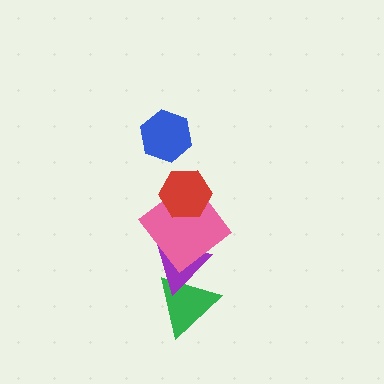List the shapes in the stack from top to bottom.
From top to bottom: the blue hexagon, the red hexagon, the pink diamond, the purple triangle, the green triangle.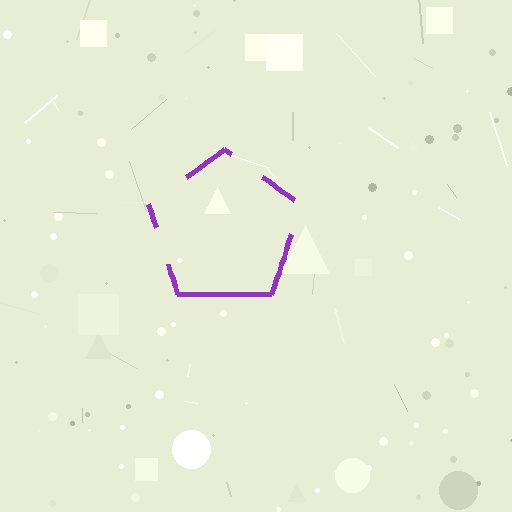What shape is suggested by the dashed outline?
The dashed outline suggests a pentagon.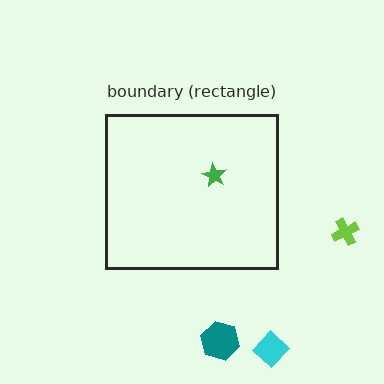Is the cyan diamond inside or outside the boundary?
Outside.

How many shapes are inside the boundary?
1 inside, 3 outside.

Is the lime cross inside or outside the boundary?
Outside.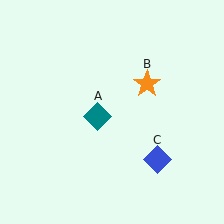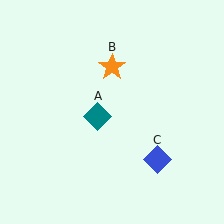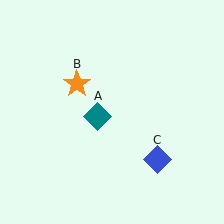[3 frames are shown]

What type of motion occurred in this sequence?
The orange star (object B) rotated counterclockwise around the center of the scene.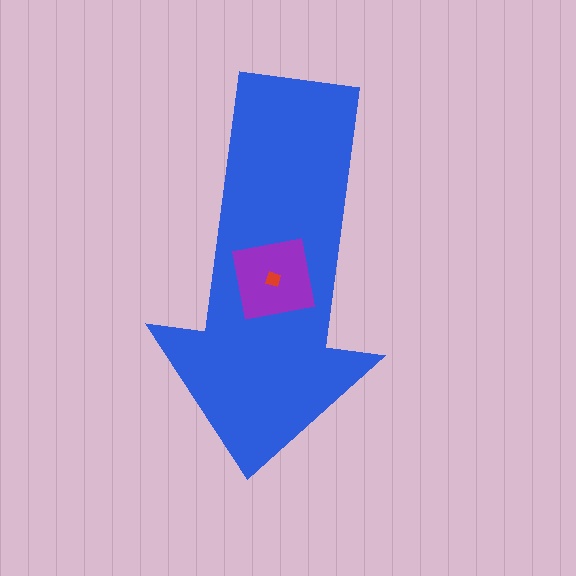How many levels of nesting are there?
3.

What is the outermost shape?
The blue arrow.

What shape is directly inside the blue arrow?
The purple square.